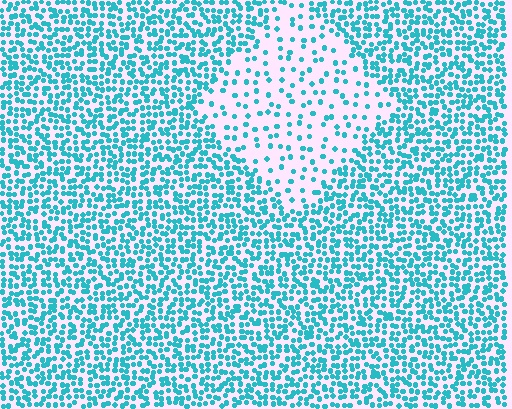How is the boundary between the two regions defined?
The boundary is defined by a change in element density (approximately 2.8x ratio). All elements are the same color, size, and shape.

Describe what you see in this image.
The image contains small cyan elements arranged at two different densities. A diamond-shaped region is visible where the elements are less densely packed than the surrounding area.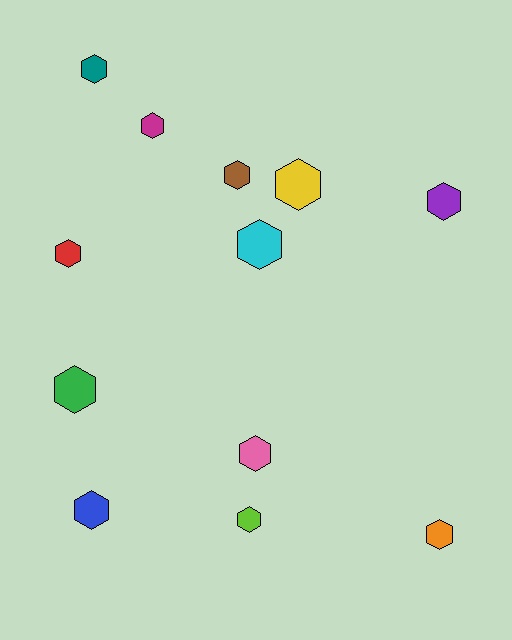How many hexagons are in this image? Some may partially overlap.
There are 12 hexagons.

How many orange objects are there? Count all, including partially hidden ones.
There is 1 orange object.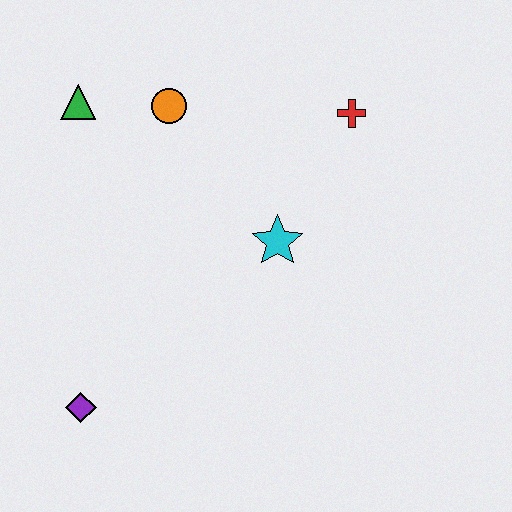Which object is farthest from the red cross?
The purple diamond is farthest from the red cross.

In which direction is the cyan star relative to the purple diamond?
The cyan star is to the right of the purple diamond.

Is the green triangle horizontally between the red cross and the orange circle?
No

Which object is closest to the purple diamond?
The cyan star is closest to the purple diamond.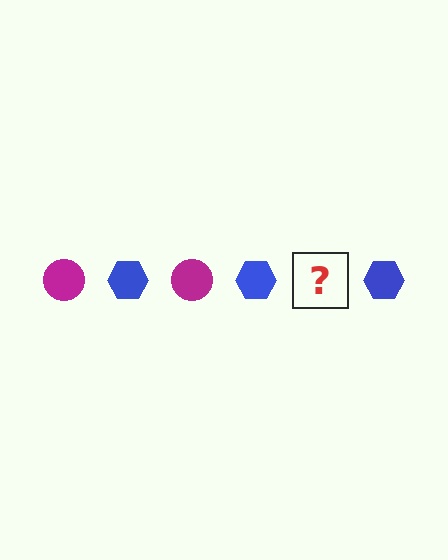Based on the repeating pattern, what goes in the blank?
The blank should be a magenta circle.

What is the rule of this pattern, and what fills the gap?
The rule is that the pattern alternates between magenta circle and blue hexagon. The gap should be filled with a magenta circle.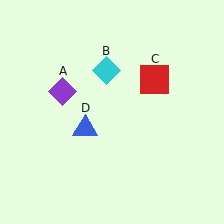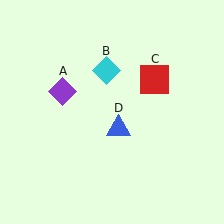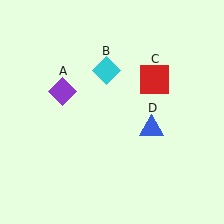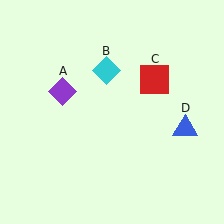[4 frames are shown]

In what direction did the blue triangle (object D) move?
The blue triangle (object D) moved right.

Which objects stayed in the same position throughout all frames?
Purple diamond (object A) and cyan diamond (object B) and red square (object C) remained stationary.